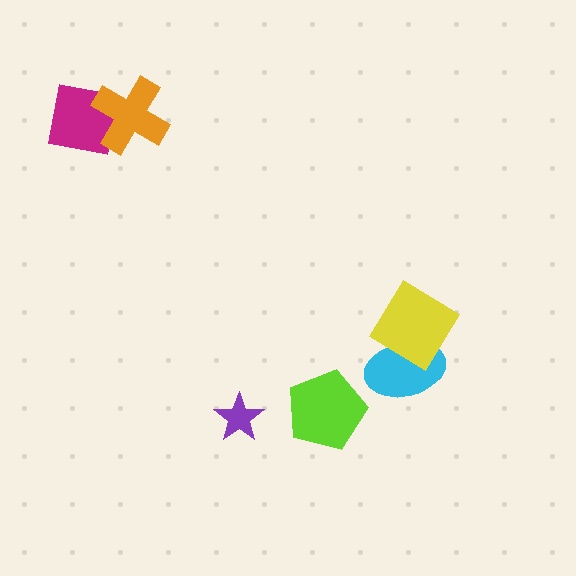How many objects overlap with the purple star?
0 objects overlap with the purple star.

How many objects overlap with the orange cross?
1 object overlaps with the orange cross.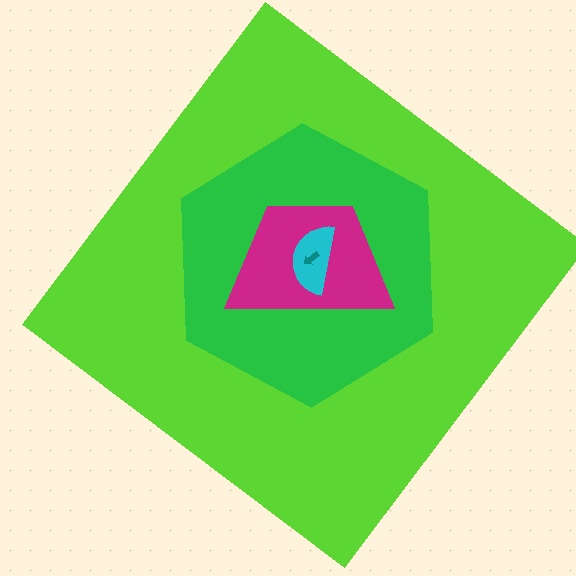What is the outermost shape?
The lime diamond.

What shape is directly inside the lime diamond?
The green hexagon.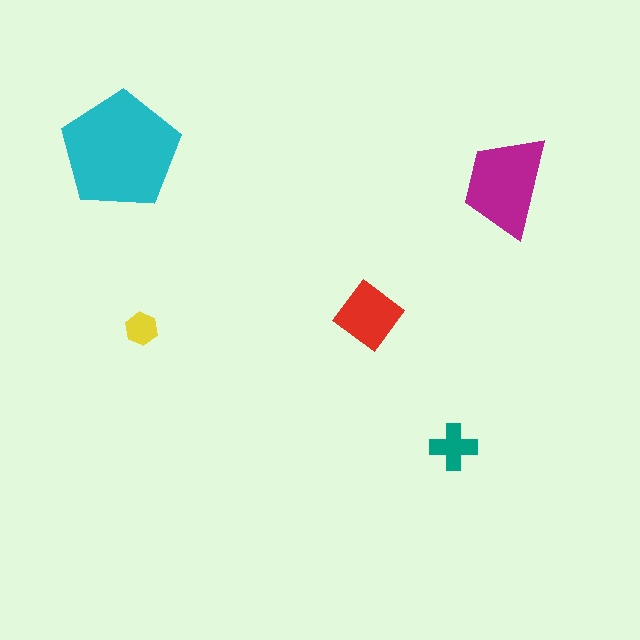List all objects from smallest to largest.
The yellow hexagon, the teal cross, the red diamond, the magenta trapezoid, the cyan pentagon.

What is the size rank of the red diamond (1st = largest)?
3rd.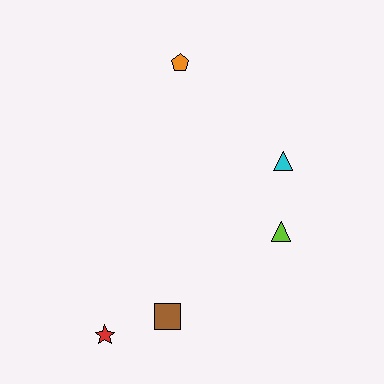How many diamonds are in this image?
There are no diamonds.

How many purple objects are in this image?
There are no purple objects.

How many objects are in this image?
There are 5 objects.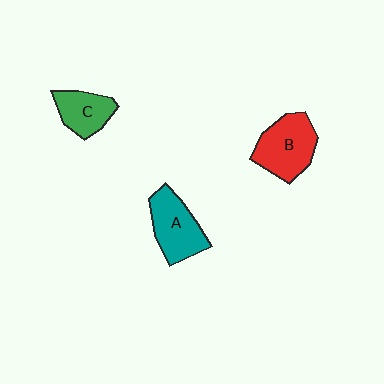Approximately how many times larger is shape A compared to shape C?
Approximately 1.3 times.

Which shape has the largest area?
Shape B (red).